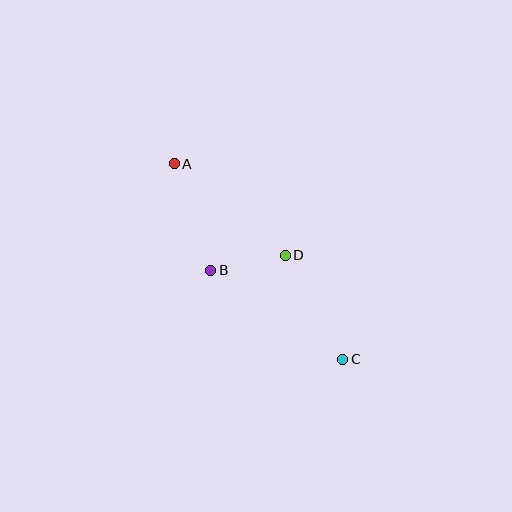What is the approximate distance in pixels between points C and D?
The distance between C and D is approximately 119 pixels.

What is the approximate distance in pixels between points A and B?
The distance between A and B is approximately 113 pixels.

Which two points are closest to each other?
Points B and D are closest to each other.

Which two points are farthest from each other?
Points A and C are farthest from each other.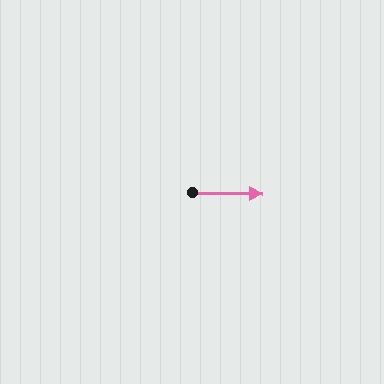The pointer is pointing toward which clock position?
Roughly 3 o'clock.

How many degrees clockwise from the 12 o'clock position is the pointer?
Approximately 91 degrees.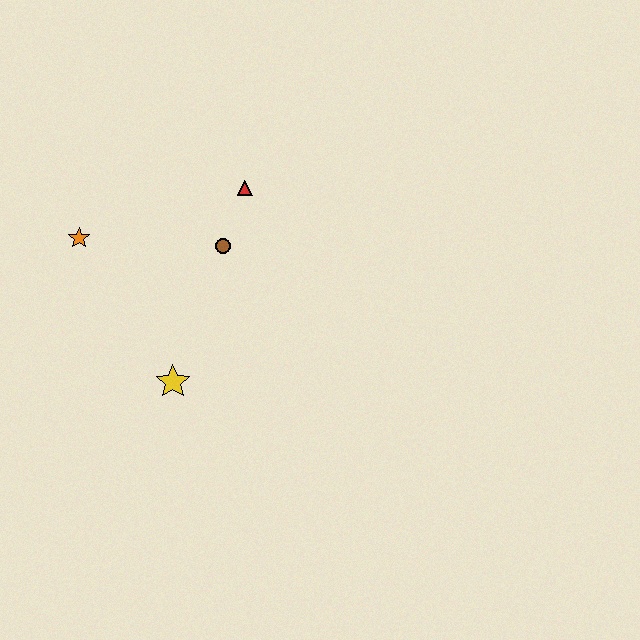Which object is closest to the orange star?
The brown circle is closest to the orange star.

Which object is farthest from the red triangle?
The yellow star is farthest from the red triangle.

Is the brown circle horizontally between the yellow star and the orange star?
No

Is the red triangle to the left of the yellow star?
No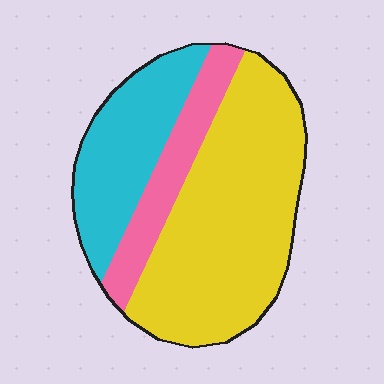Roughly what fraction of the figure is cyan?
Cyan covers 26% of the figure.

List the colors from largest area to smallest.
From largest to smallest: yellow, cyan, pink.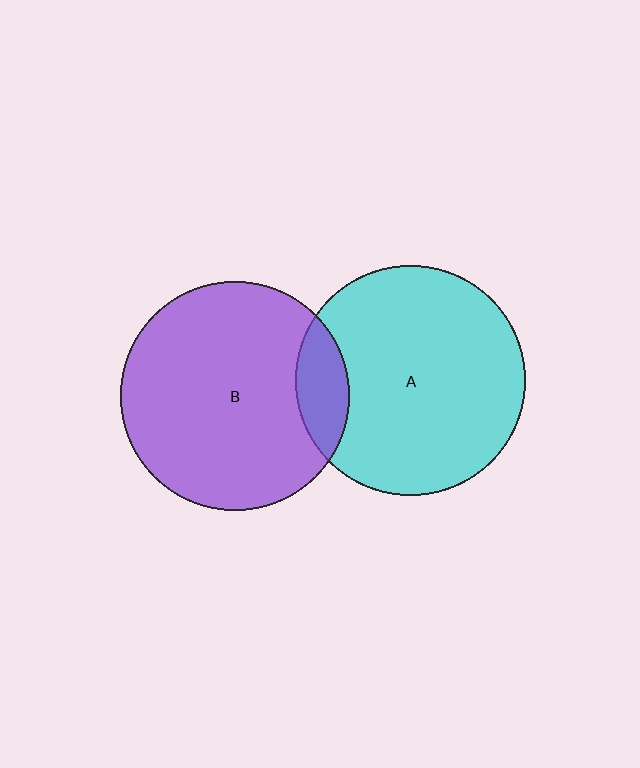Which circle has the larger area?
Circle A (cyan).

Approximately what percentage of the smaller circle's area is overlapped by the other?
Approximately 15%.